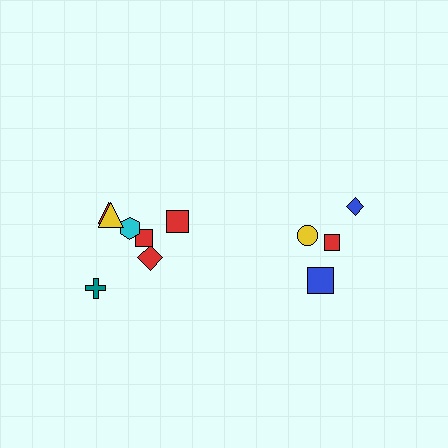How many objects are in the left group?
There are 7 objects.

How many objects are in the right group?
There are 4 objects.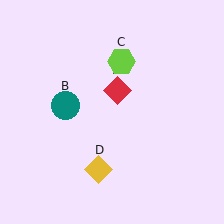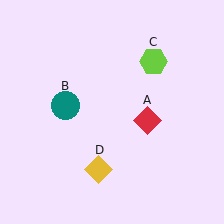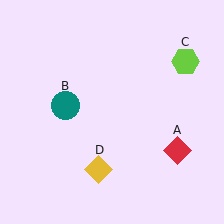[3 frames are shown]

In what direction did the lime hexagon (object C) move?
The lime hexagon (object C) moved right.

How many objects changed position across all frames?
2 objects changed position: red diamond (object A), lime hexagon (object C).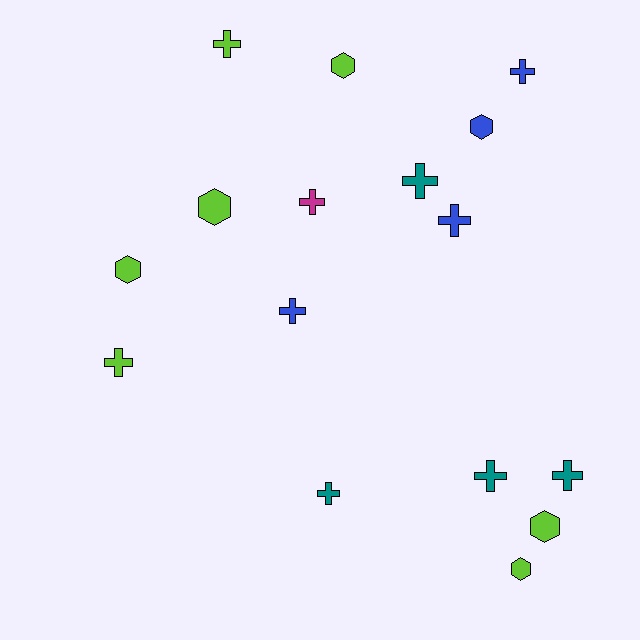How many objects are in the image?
There are 16 objects.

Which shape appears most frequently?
Cross, with 10 objects.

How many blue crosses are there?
There are 3 blue crosses.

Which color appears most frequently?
Lime, with 7 objects.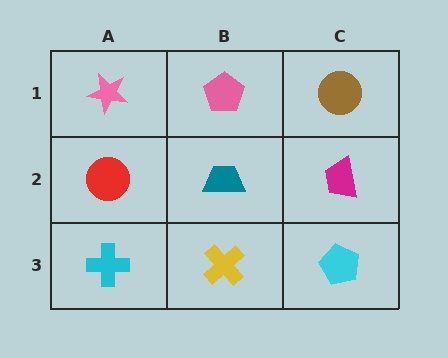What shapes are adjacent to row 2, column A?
A pink star (row 1, column A), a cyan cross (row 3, column A), a teal trapezoid (row 2, column B).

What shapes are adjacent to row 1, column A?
A red circle (row 2, column A), a pink pentagon (row 1, column B).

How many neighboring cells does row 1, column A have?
2.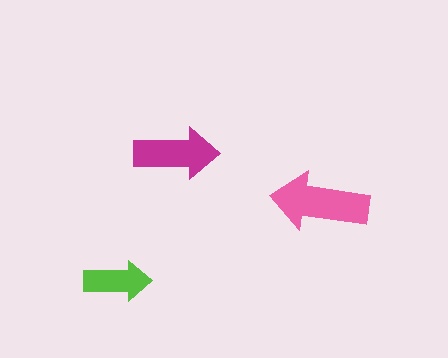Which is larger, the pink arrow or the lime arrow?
The pink one.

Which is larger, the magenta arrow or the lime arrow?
The magenta one.